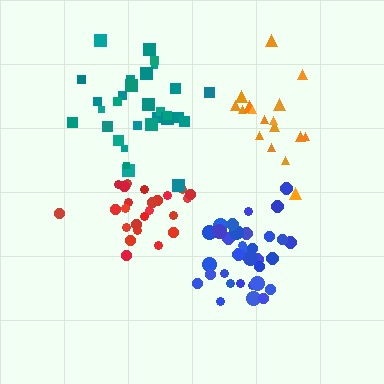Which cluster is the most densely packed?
Blue.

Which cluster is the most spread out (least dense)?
Orange.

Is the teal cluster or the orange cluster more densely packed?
Teal.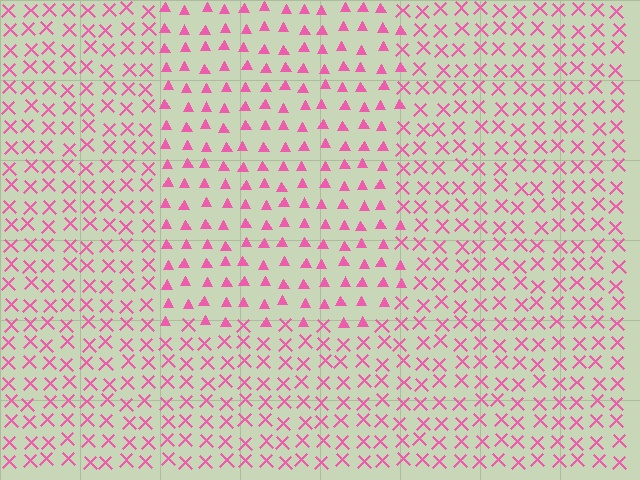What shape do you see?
I see a rectangle.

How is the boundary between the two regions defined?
The boundary is defined by a change in element shape: triangles inside vs. X marks outside. All elements share the same color and spacing.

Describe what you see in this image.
The image is filled with small pink elements arranged in a uniform grid. A rectangle-shaped region contains triangles, while the surrounding area contains X marks. The boundary is defined purely by the change in element shape.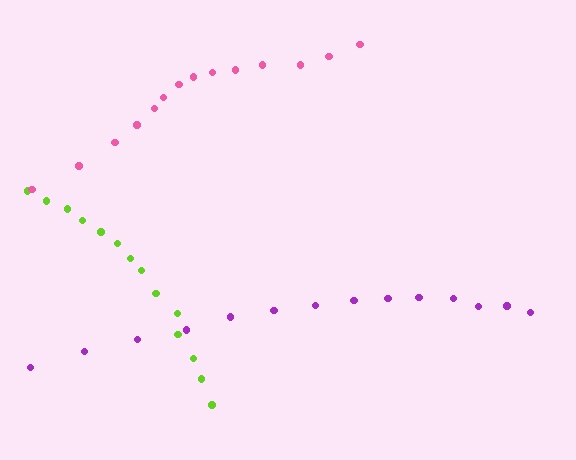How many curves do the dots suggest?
There are 3 distinct paths.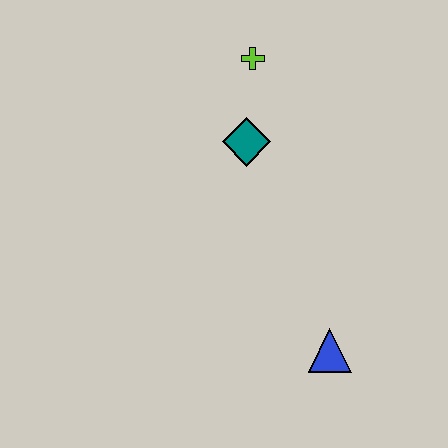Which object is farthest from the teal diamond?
The blue triangle is farthest from the teal diamond.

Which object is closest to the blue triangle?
The teal diamond is closest to the blue triangle.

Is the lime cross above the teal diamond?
Yes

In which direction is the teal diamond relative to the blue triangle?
The teal diamond is above the blue triangle.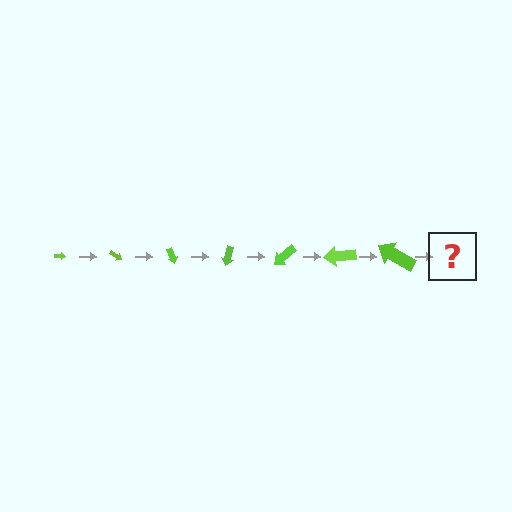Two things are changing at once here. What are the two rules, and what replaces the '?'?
The two rules are that the arrow grows larger each step and it rotates 35 degrees each step. The '?' should be an arrow, larger than the previous one and rotated 245 degrees from the start.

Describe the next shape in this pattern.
It should be an arrow, larger than the previous one and rotated 245 degrees from the start.